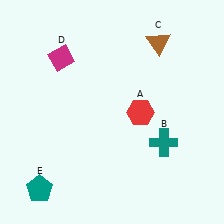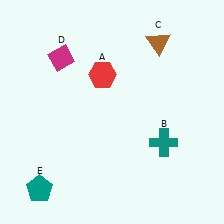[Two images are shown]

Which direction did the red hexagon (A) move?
The red hexagon (A) moved up.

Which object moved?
The red hexagon (A) moved up.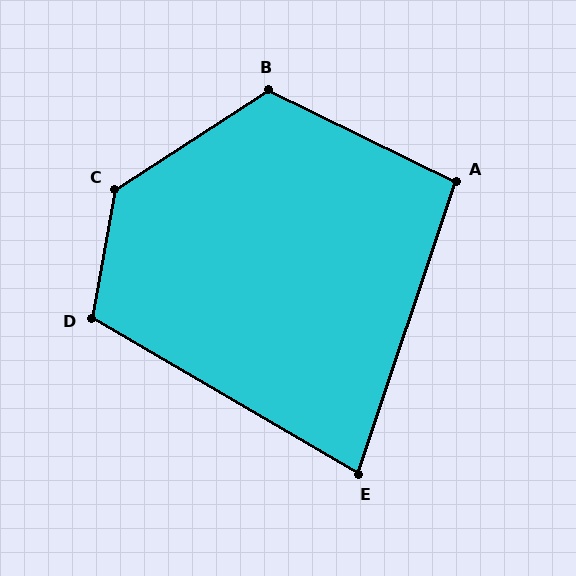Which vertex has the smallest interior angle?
E, at approximately 78 degrees.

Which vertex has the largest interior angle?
C, at approximately 133 degrees.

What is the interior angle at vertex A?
Approximately 98 degrees (obtuse).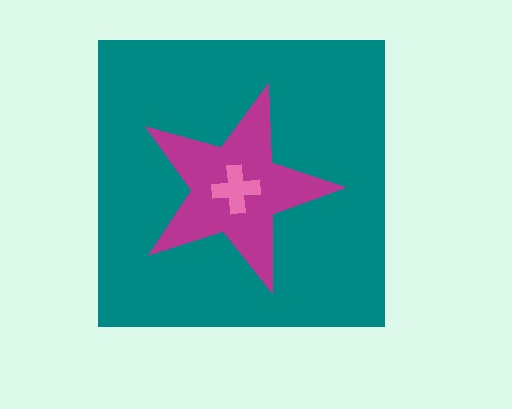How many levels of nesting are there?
3.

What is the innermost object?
The pink cross.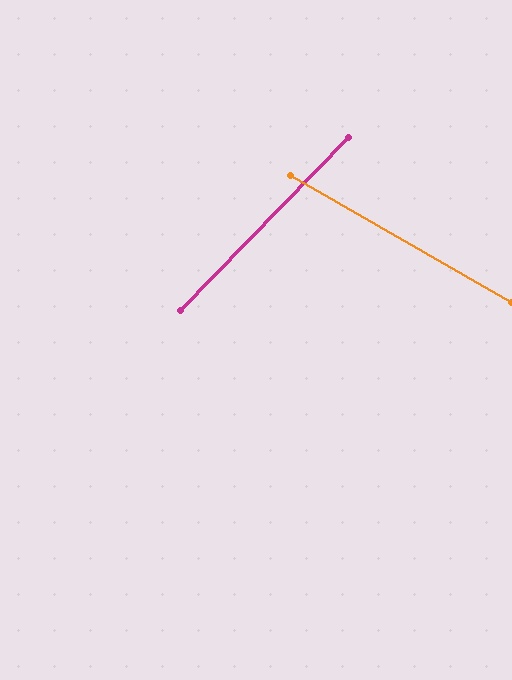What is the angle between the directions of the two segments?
Approximately 76 degrees.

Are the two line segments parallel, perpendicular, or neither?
Neither parallel nor perpendicular — they differ by about 76°.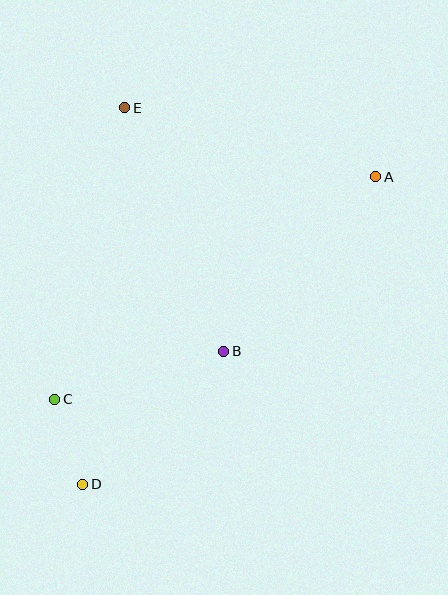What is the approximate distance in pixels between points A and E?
The distance between A and E is approximately 260 pixels.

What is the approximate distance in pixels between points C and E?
The distance between C and E is approximately 300 pixels.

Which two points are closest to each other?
Points C and D are closest to each other.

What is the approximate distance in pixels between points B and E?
The distance between B and E is approximately 263 pixels.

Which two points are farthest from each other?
Points A and D are farthest from each other.